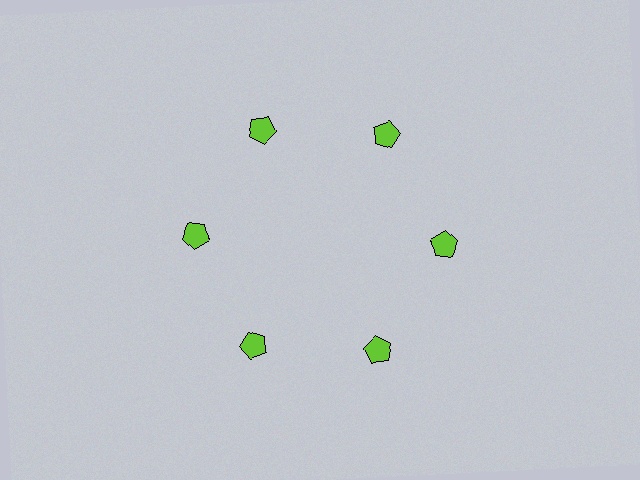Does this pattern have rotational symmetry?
Yes, this pattern has 6-fold rotational symmetry. It looks the same after rotating 60 degrees around the center.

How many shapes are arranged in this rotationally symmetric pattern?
There are 6 shapes, arranged in 6 groups of 1.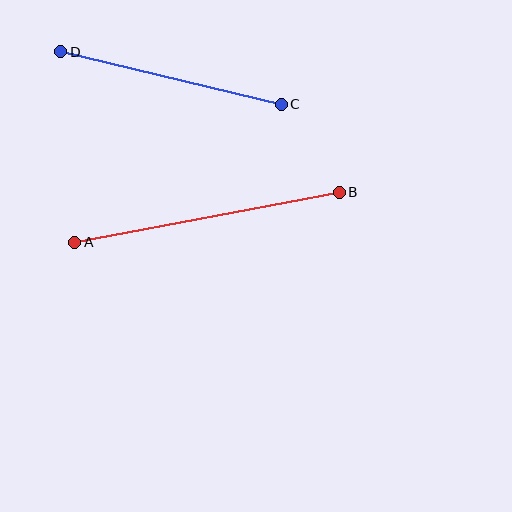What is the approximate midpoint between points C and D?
The midpoint is at approximately (171, 78) pixels.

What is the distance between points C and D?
The distance is approximately 227 pixels.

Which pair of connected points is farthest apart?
Points A and B are farthest apart.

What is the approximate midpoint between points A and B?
The midpoint is at approximately (207, 217) pixels.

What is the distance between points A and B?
The distance is approximately 269 pixels.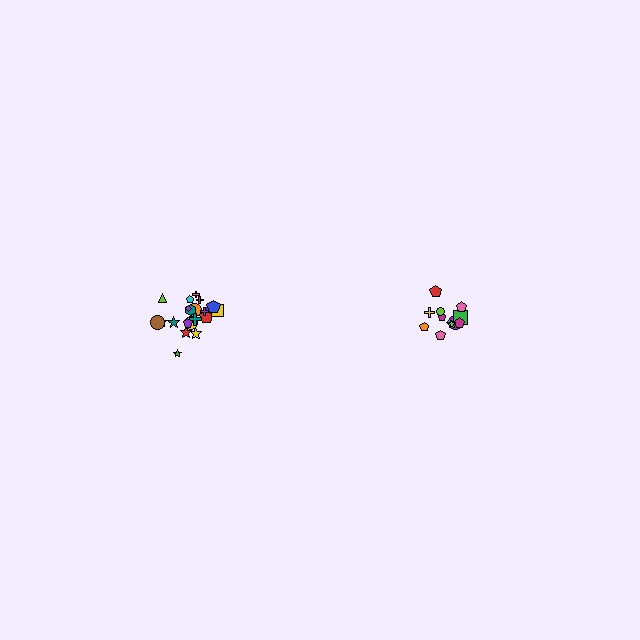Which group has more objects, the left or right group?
The left group.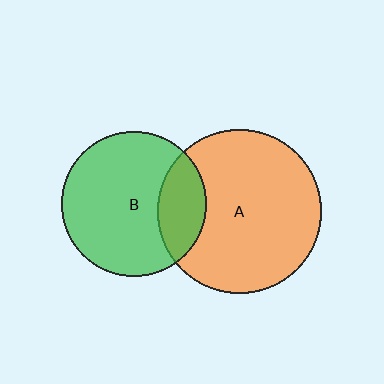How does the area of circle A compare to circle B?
Approximately 1.3 times.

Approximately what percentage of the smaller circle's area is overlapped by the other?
Approximately 25%.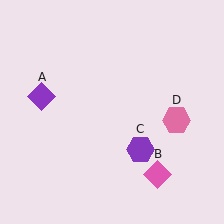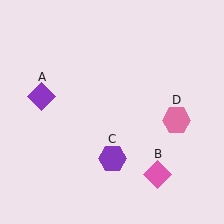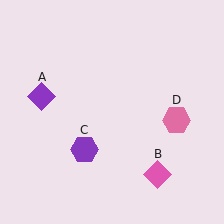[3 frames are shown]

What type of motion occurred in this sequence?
The purple hexagon (object C) rotated clockwise around the center of the scene.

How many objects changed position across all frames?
1 object changed position: purple hexagon (object C).